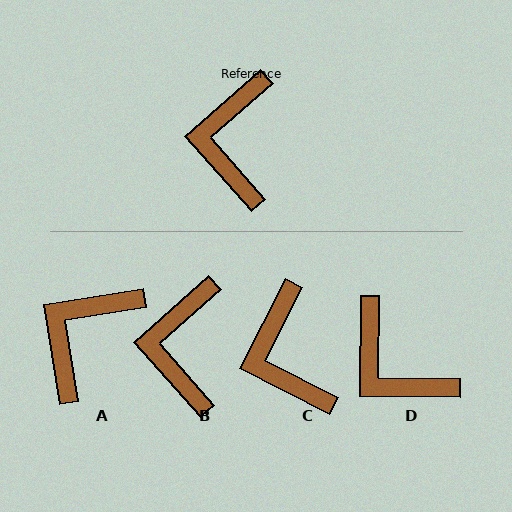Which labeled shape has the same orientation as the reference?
B.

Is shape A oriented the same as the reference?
No, it is off by about 32 degrees.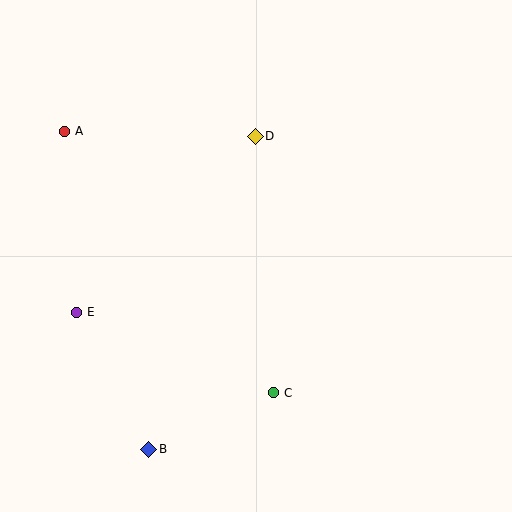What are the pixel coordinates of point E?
Point E is at (77, 312).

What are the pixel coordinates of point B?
Point B is at (149, 449).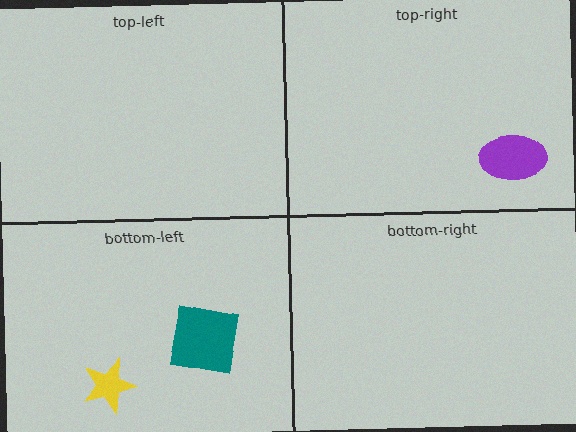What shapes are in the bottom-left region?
The yellow star, the teal square.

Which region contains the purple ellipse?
The top-right region.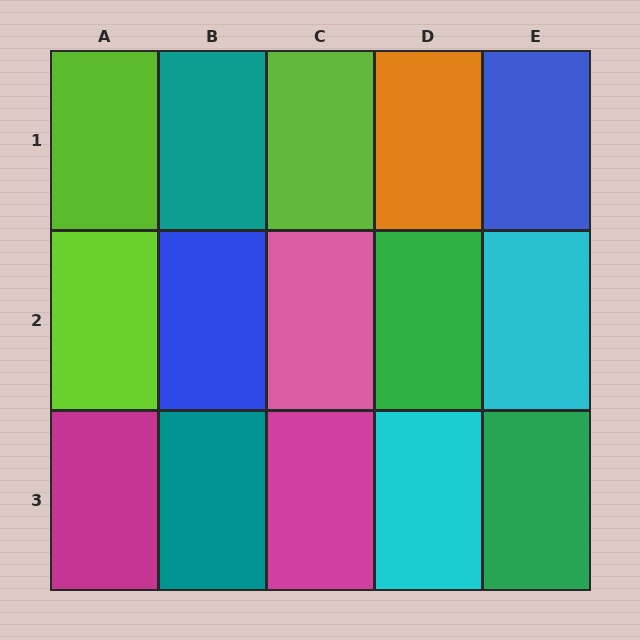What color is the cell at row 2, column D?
Green.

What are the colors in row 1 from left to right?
Lime, teal, lime, orange, blue.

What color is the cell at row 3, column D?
Cyan.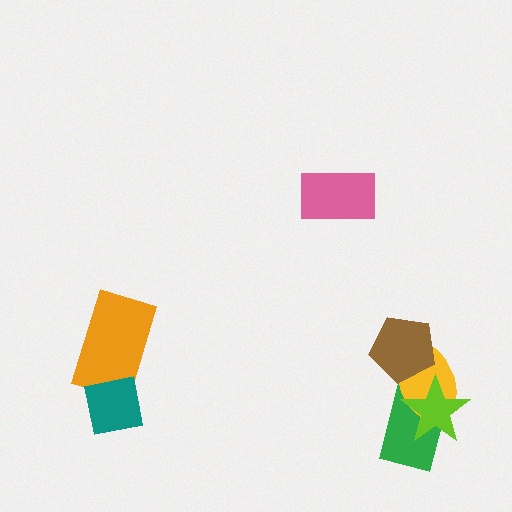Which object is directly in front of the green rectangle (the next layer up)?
The yellow ellipse is directly in front of the green rectangle.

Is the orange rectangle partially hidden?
Yes, it is partially covered by another shape.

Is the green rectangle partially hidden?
Yes, it is partially covered by another shape.